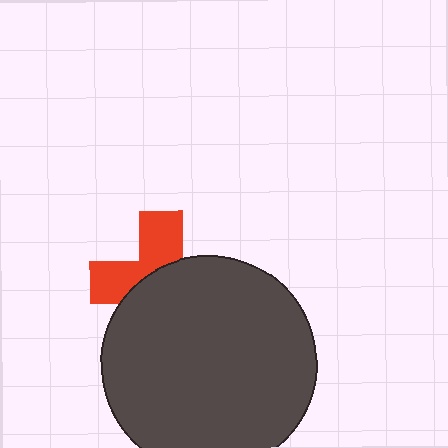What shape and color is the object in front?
The object in front is a dark gray circle.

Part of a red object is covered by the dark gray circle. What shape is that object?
It is a cross.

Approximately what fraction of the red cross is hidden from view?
Roughly 59% of the red cross is hidden behind the dark gray circle.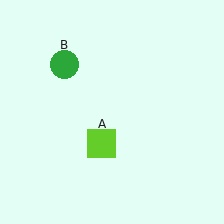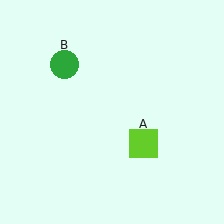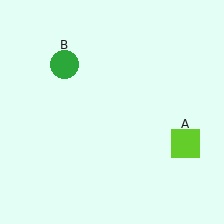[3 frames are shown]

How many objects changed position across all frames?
1 object changed position: lime square (object A).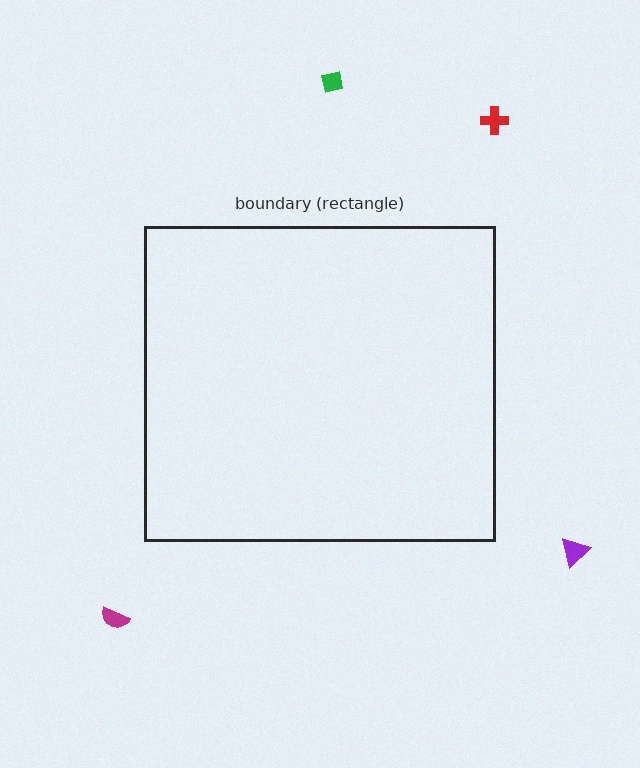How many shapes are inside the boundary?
0 inside, 4 outside.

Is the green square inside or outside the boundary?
Outside.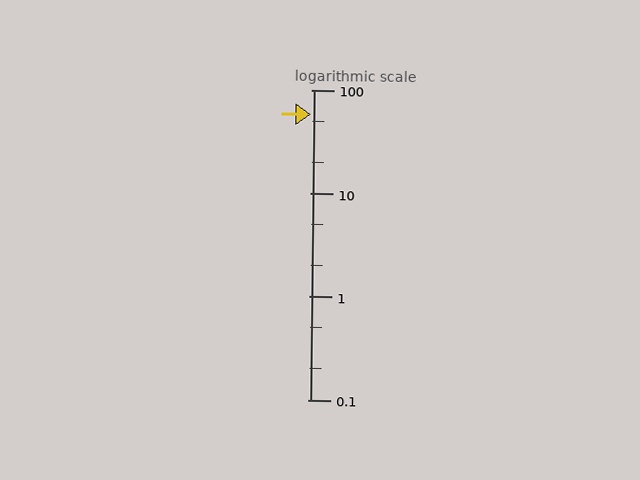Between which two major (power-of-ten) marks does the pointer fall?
The pointer is between 10 and 100.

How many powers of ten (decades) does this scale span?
The scale spans 3 decades, from 0.1 to 100.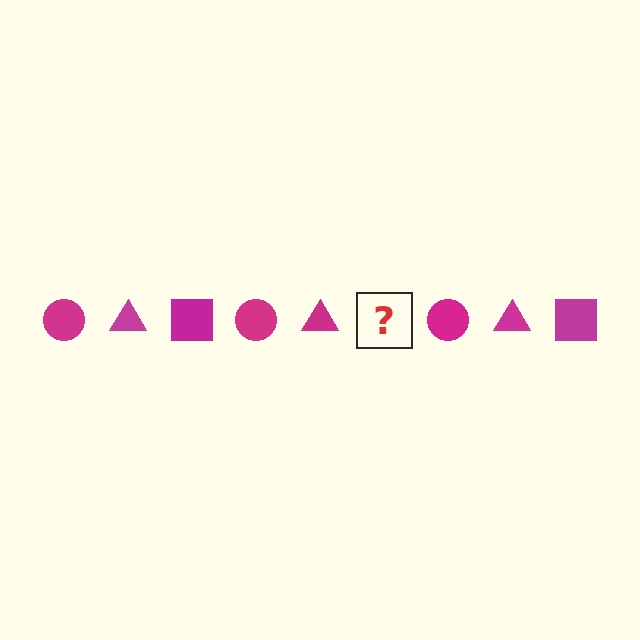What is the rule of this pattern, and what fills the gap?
The rule is that the pattern cycles through circle, triangle, square shapes in magenta. The gap should be filled with a magenta square.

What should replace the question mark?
The question mark should be replaced with a magenta square.